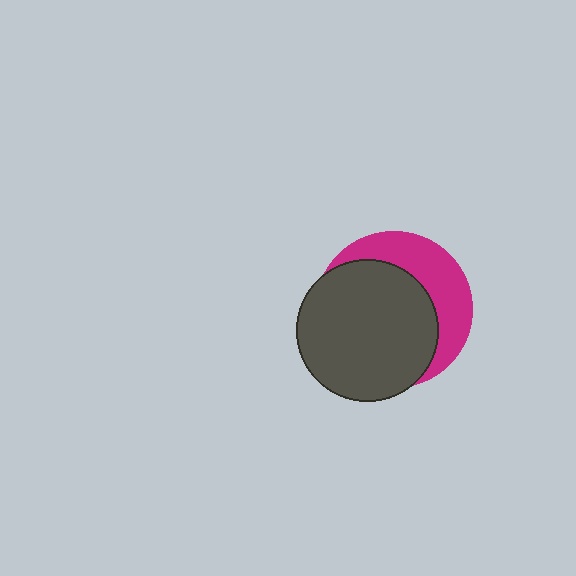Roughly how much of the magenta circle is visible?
A small part of it is visible (roughly 35%).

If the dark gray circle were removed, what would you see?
You would see the complete magenta circle.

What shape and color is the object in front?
The object in front is a dark gray circle.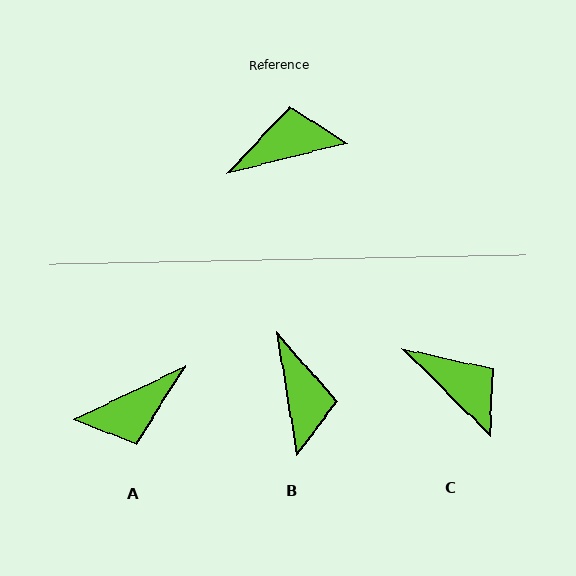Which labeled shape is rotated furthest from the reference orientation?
A, about 168 degrees away.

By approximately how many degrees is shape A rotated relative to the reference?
Approximately 168 degrees clockwise.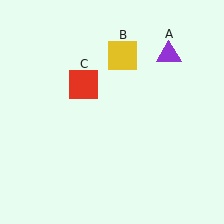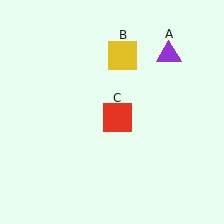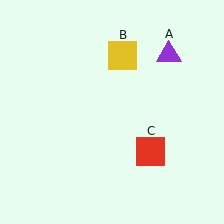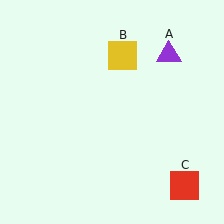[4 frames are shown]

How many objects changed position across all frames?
1 object changed position: red square (object C).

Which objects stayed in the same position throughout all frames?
Purple triangle (object A) and yellow square (object B) remained stationary.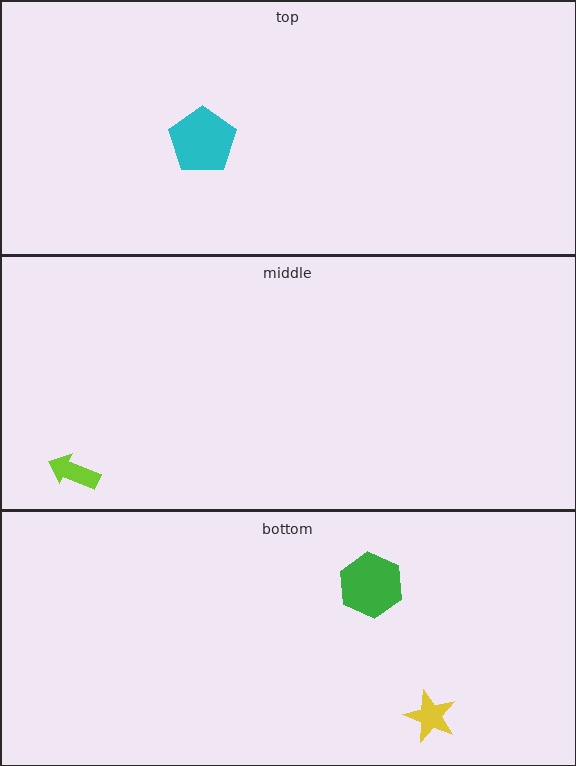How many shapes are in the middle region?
1.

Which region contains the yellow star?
The bottom region.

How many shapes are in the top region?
1.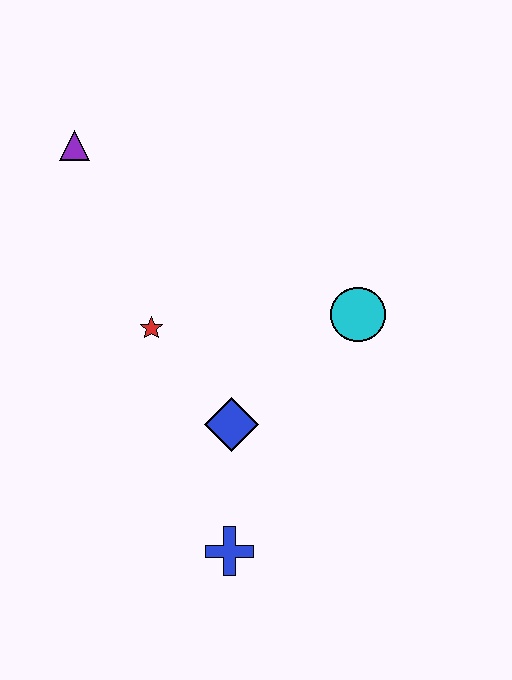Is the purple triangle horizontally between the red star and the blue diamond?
No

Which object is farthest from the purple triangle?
The blue cross is farthest from the purple triangle.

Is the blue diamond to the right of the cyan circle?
No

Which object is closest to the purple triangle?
The red star is closest to the purple triangle.